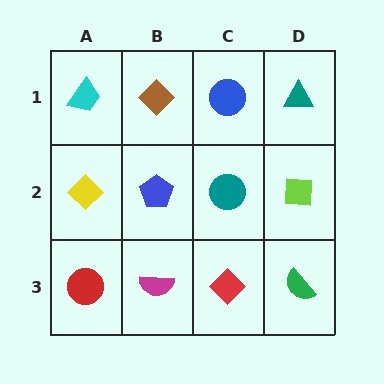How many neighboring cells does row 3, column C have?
3.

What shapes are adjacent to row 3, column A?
A yellow diamond (row 2, column A), a magenta semicircle (row 3, column B).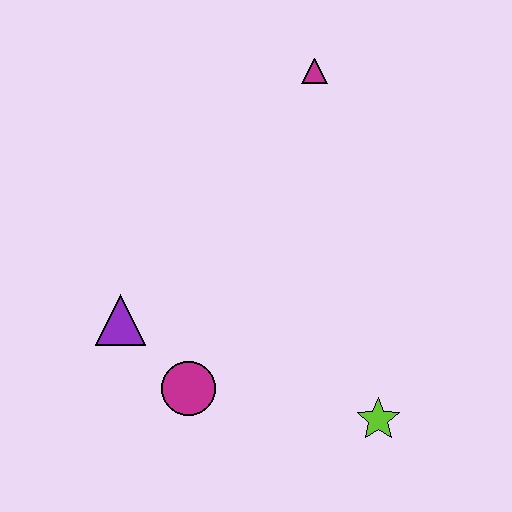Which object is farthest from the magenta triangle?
The lime star is farthest from the magenta triangle.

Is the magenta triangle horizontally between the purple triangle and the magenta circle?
No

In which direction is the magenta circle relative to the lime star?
The magenta circle is to the left of the lime star.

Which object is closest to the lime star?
The magenta circle is closest to the lime star.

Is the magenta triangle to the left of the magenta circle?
No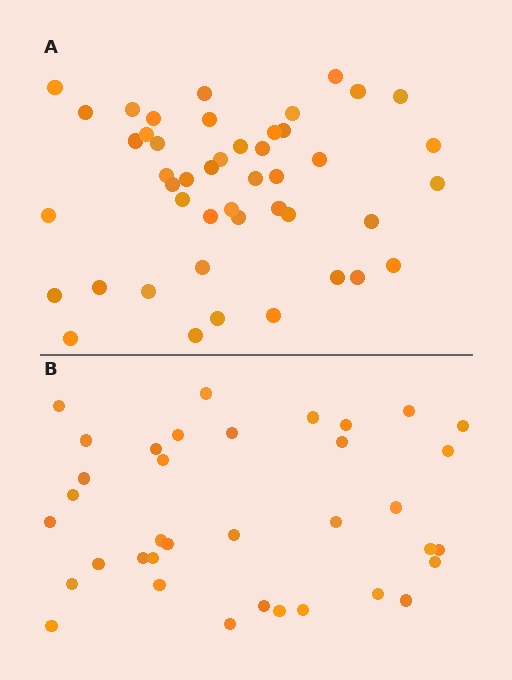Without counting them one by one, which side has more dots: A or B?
Region A (the top region) has more dots.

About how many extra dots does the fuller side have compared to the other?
Region A has roughly 10 or so more dots than region B.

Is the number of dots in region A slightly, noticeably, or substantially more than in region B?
Region A has noticeably more, but not dramatically so. The ratio is roughly 1.3 to 1.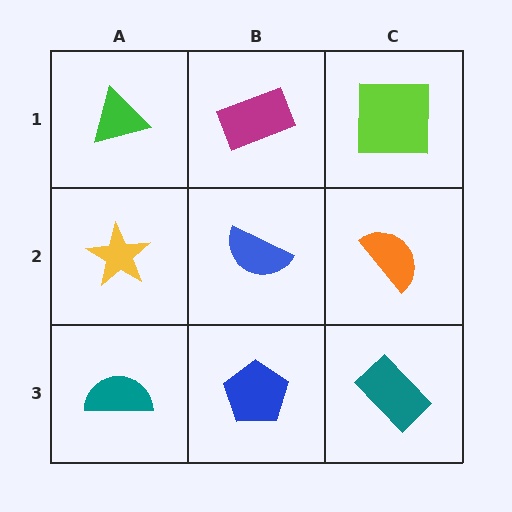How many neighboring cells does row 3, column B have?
3.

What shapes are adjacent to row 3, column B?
A blue semicircle (row 2, column B), a teal semicircle (row 3, column A), a teal rectangle (row 3, column C).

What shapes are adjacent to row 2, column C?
A lime square (row 1, column C), a teal rectangle (row 3, column C), a blue semicircle (row 2, column B).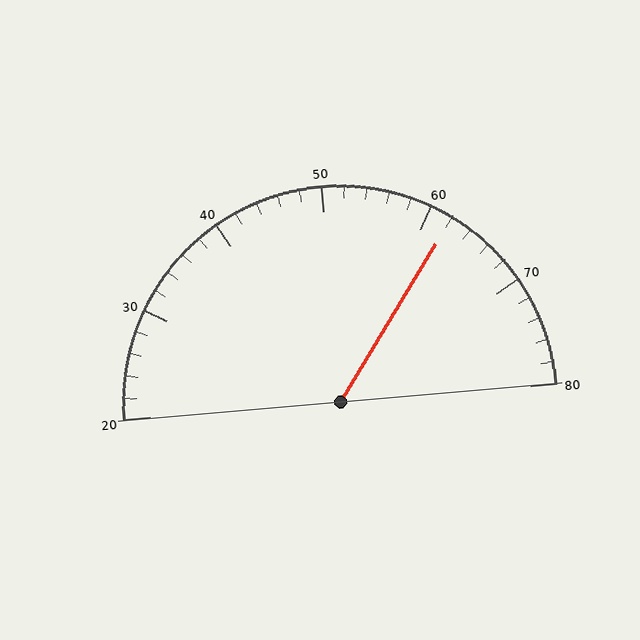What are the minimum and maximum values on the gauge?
The gauge ranges from 20 to 80.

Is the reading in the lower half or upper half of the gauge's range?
The reading is in the upper half of the range (20 to 80).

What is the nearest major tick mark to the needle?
The nearest major tick mark is 60.